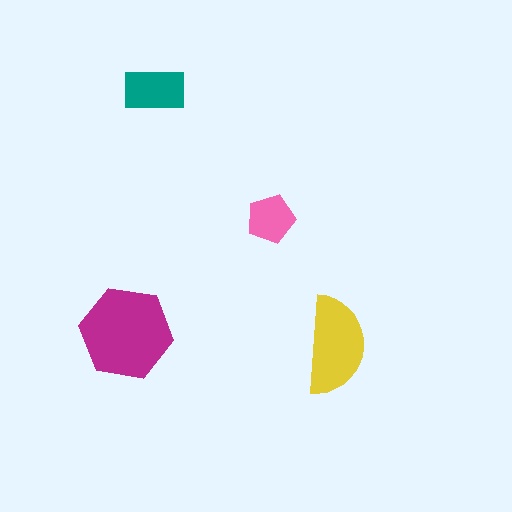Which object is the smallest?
The pink pentagon.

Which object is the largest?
The magenta hexagon.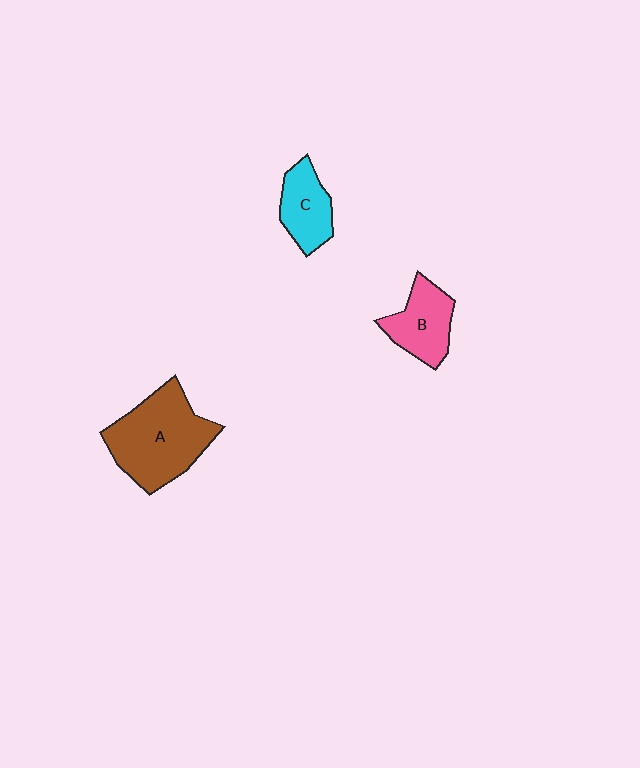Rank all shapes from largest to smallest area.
From largest to smallest: A (brown), B (pink), C (cyan).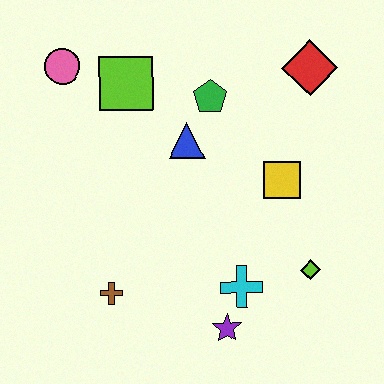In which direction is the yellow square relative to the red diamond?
The yellow square is below the red diamond.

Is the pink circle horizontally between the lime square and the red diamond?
No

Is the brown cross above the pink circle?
No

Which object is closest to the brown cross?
The purple star is closest to the brown cross.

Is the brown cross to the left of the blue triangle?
Yes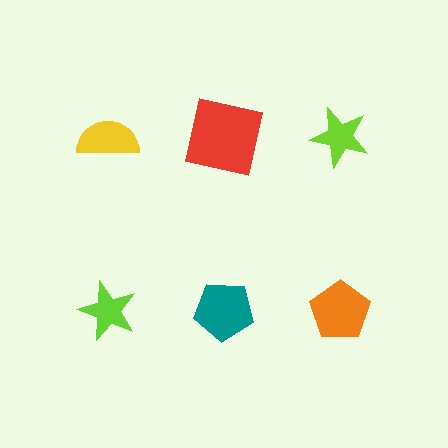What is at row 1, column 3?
A lime star.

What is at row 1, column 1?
A yellow semicircle.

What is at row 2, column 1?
A lime star.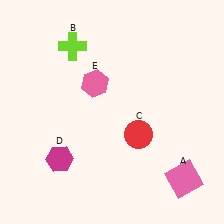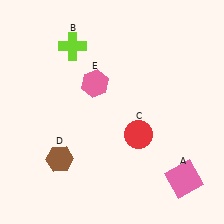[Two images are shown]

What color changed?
The hexagon (D) changed from magenta in Image 1 to brown in Image 2.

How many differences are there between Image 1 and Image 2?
There is 1 difference between the two images.